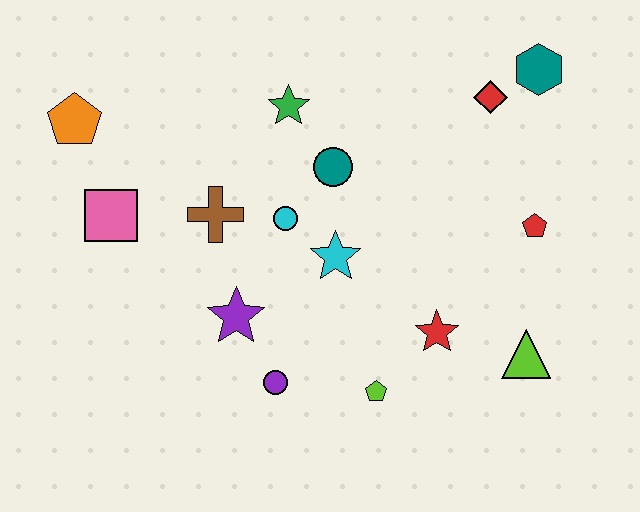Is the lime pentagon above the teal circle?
No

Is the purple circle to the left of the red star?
Yes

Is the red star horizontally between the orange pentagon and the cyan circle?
No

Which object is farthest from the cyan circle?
The teal hexagon is farthest from the cyan circle.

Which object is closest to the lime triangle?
The red star is closest to the lime triangle.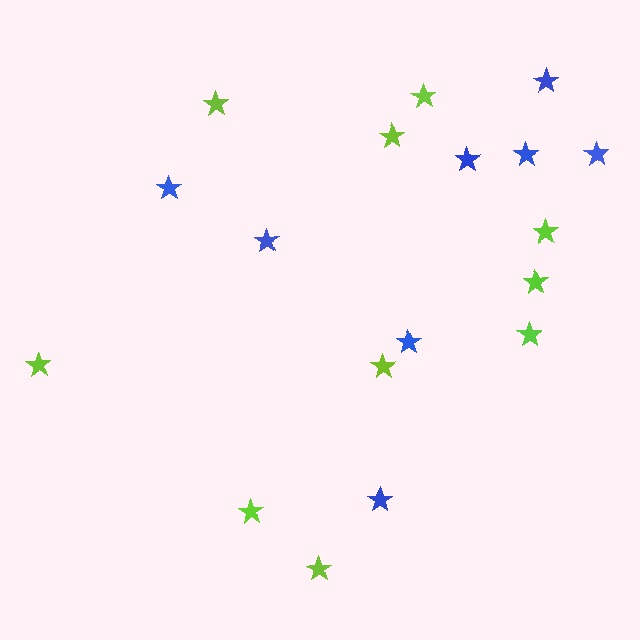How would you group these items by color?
There are 2 groups: one group of lime stars (10) and one group of blue stars (8).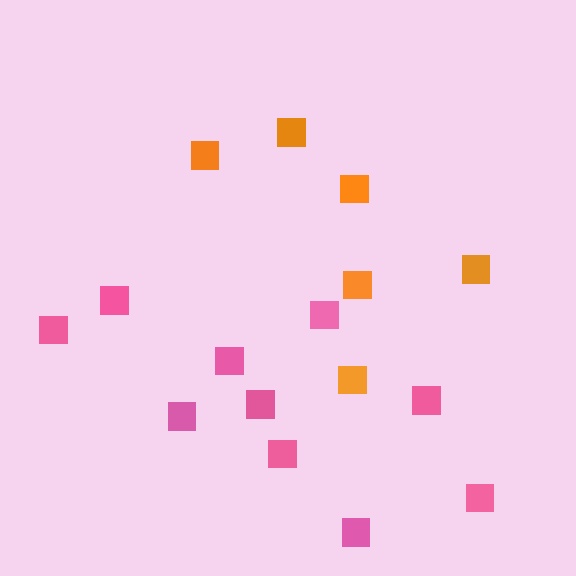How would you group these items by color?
There are 2 groups: one group of orange squares (6) and one group of pink squares (10).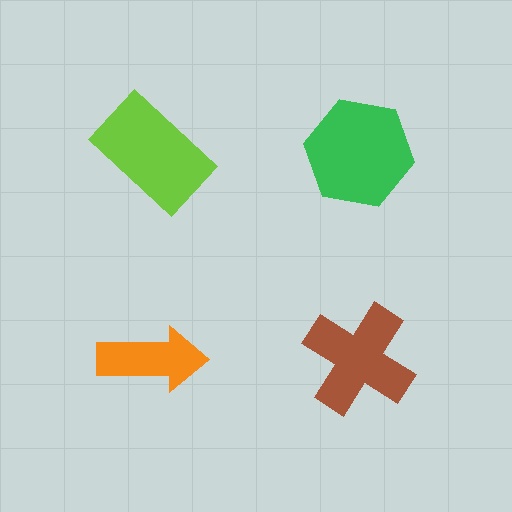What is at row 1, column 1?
A lime rectangle.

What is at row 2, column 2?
A brown cross.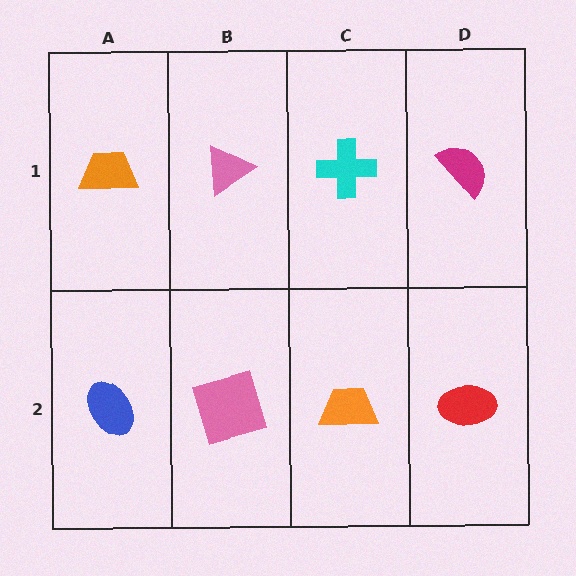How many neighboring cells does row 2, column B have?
3.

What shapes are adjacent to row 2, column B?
A pink triangle (row 1, column B), a blue ellipse (row 2, column A), an orange trapezoid (row 2, column C).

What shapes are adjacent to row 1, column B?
A pink square (row 2, column B), an orange trapezoid (row 1, column A), a cyan cross (row 1, column C).